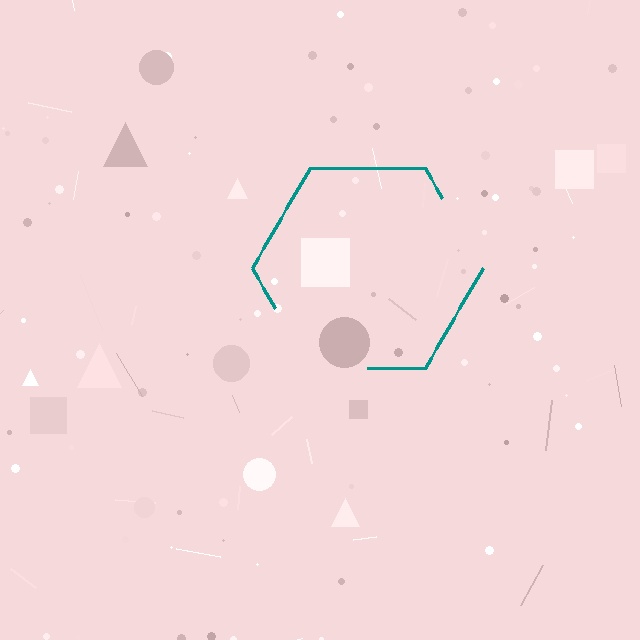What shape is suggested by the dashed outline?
The dashed outline suggests a hexagon.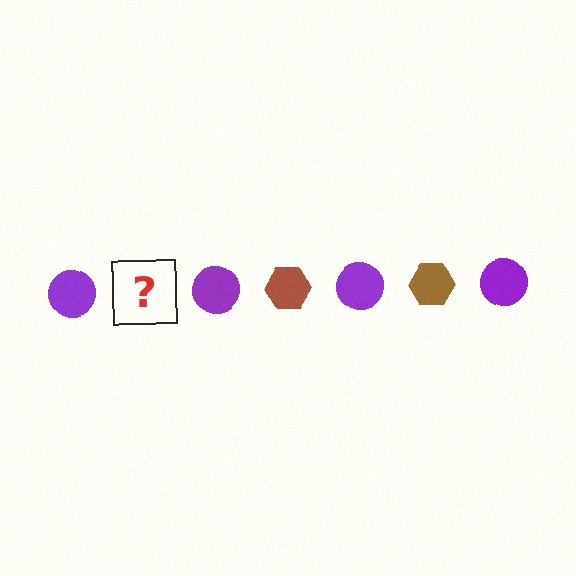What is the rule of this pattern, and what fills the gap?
The rule is that the pattern alternates between purple circle and brown hexagon. The gap should be filled with a brown hexagon.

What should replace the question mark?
The question mark should be replaced with a brown hexagon.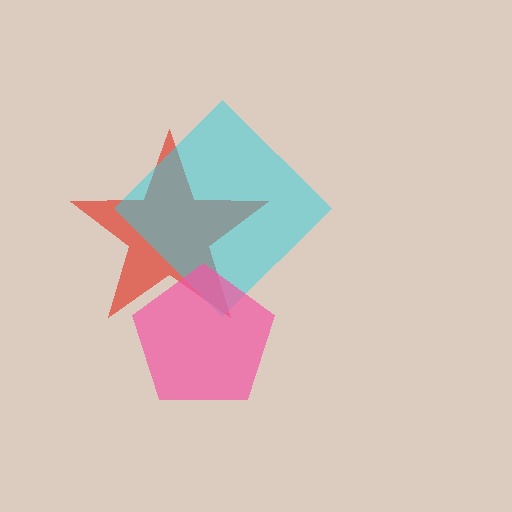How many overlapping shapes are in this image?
There are 3 overlapping shapes in the image.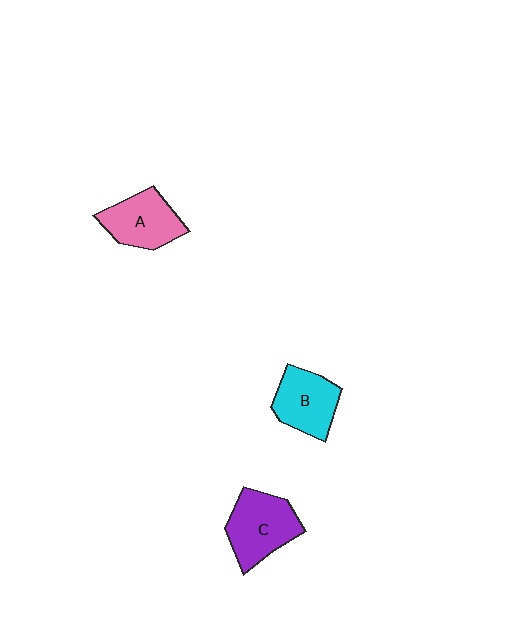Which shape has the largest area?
Shape C (purple).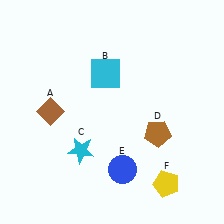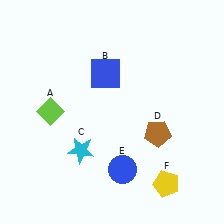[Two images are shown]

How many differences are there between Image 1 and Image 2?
There are 2 differences between the two images.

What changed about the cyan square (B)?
In Image 1, B is cyan. In Image 2, it changed to blue.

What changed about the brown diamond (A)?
In Image 1, A is brown. In Image 2, it changed to lime.